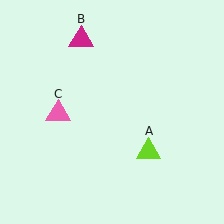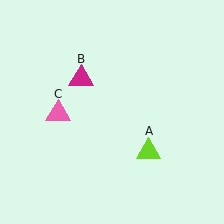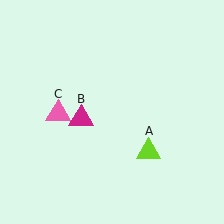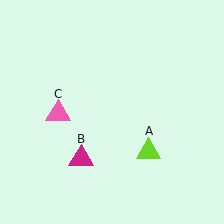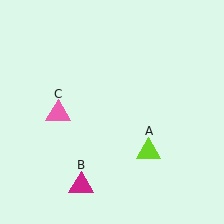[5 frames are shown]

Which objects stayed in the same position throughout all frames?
Lime triangle (object A) and pink triangle (object C) remained stationary.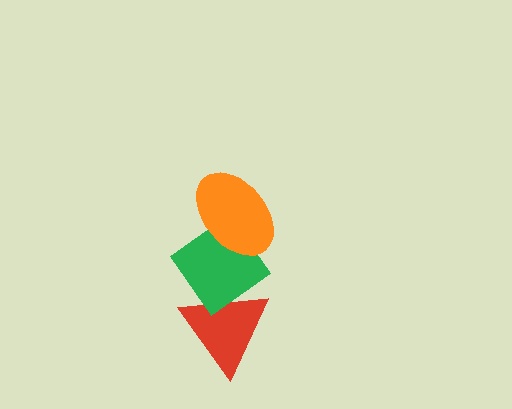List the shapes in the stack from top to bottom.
From top to bottom: the orange ellipse, the green diamond, the red triangle.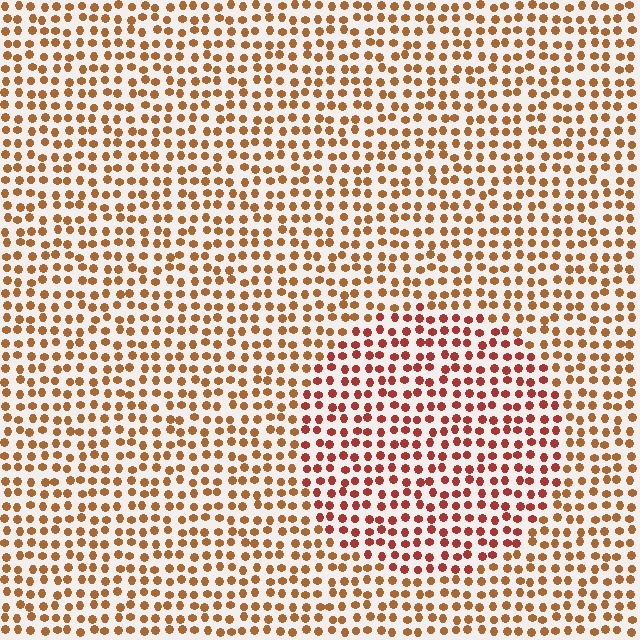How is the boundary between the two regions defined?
The boundary is defined purely by a slight shift in hue (about 27 degrees). Spacing, size, and orientation are identical on both sides.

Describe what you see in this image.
The image is filled with small brown elements in a uniform arrangement. A circle-shaped region is visible where the elements are tinted to a slightly different hue, forming a subtle color boundary.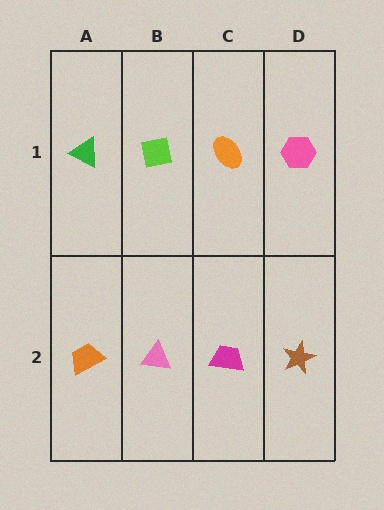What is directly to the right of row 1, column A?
A lime square.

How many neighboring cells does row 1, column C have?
3.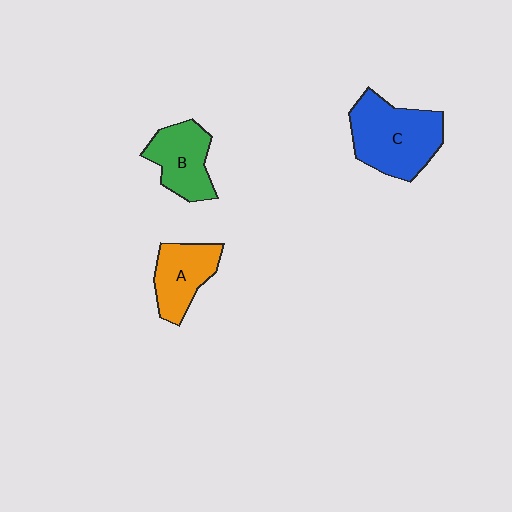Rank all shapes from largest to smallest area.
From largest to smallest: C (blue), B (green), A (orange).